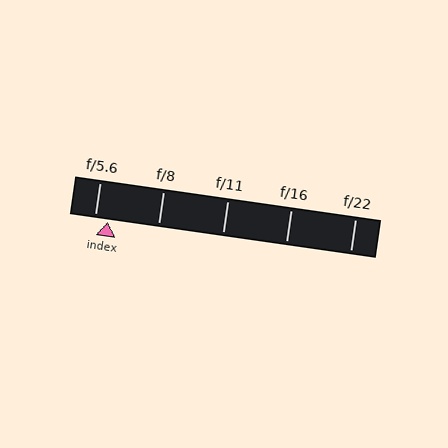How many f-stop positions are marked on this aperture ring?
There are 5 f-stop positions marked.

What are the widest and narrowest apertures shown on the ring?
The widest aperture shown is f/5.6 and the narrowest is f/22.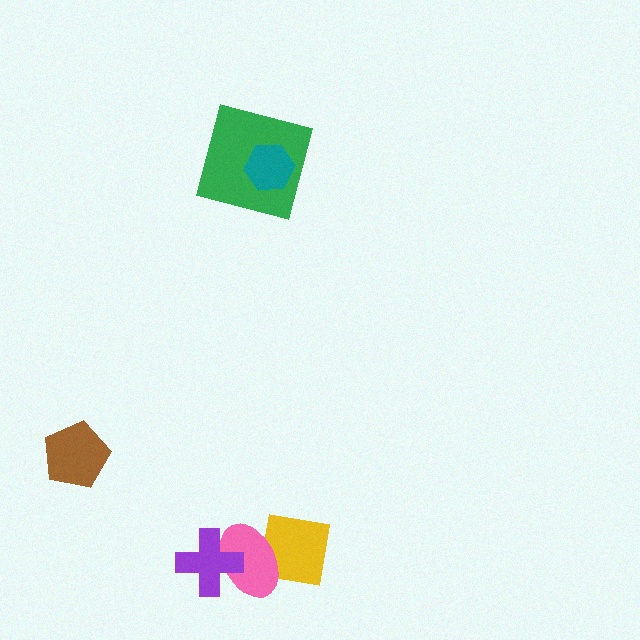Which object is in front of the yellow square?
The pink ellipse is in front of the yellow square.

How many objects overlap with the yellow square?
1 object overlaps with the yellow square.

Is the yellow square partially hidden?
Yes, it is partially covered by another shape.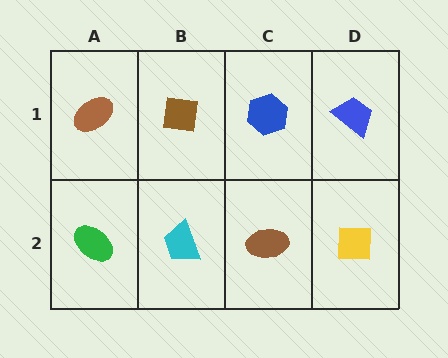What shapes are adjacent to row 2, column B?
A brown square (row 1, column B), a green ellipse (row 2, column A), a brown ellipse (row 2, column C).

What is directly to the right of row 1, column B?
A blue hexagon.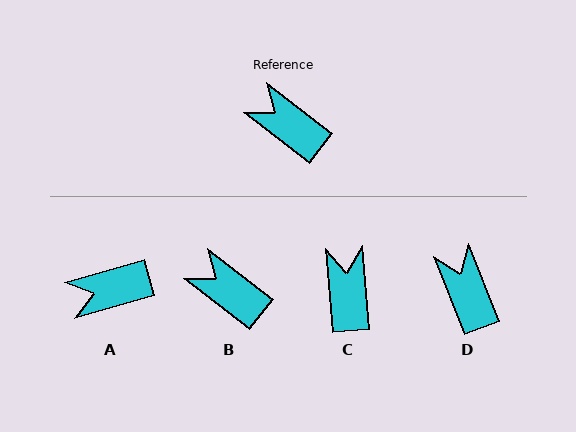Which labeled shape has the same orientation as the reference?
B.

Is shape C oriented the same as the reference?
No, it is off by about 47 degrees.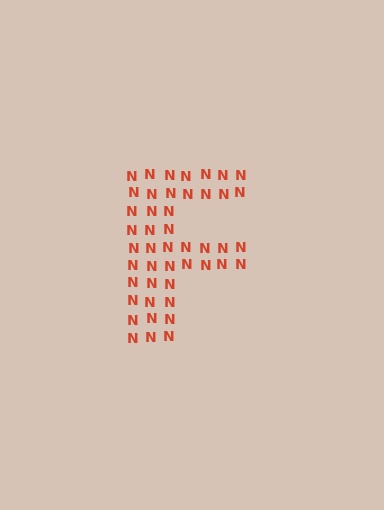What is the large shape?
The large shape is the letter F.